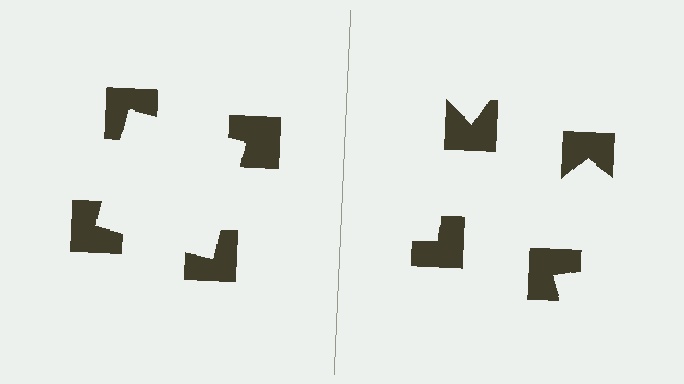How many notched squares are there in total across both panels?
8 — 4 on each side.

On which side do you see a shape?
An illusory square appears on the left side. On the right side the wedge cuts are rotated, so no coherent shape forms.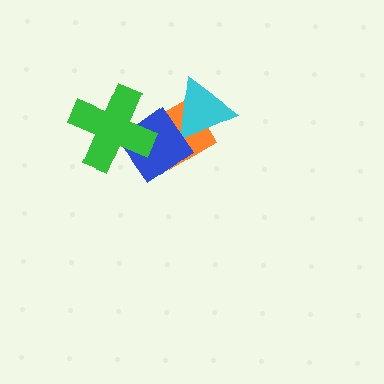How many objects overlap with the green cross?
2 objects overlap with the green cross.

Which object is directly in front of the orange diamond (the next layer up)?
The cyan triangle is directly in front of the orange diamond.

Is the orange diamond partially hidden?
Yes, it is partially covered by another shape.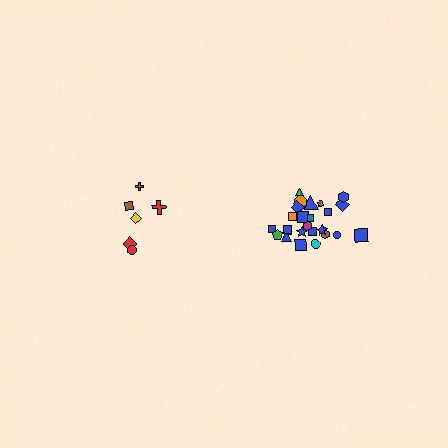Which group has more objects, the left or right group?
The right group.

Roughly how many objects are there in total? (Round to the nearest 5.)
Roughly 30 objects in total.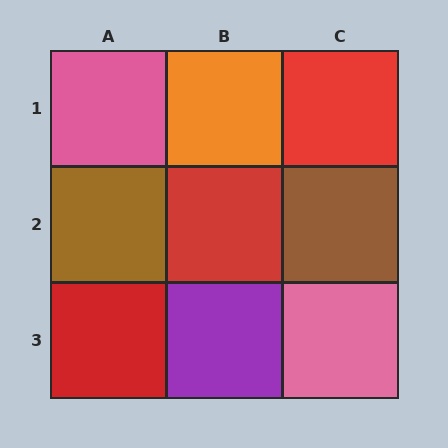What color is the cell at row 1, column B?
Orange.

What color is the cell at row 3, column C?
Pink.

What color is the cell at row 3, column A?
Red.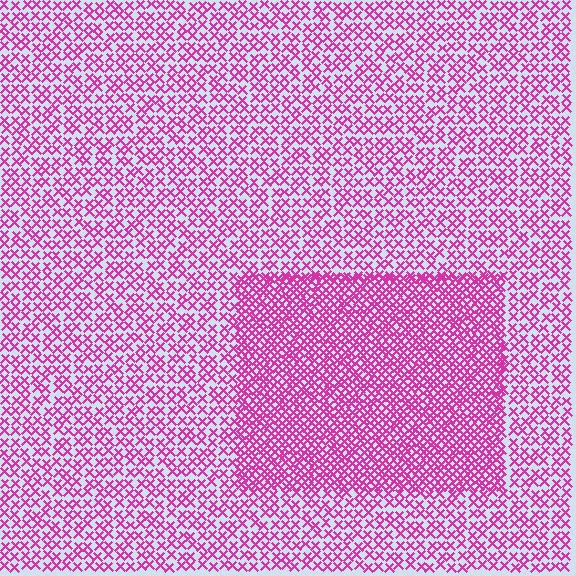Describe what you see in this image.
The image contains small magenta elements arranged at two different densities. A rectangle-shaped region is visible where the elements are more densely packed than the surrounding area.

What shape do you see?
I see a rectangle.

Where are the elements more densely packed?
The elements are more densely packed inside the rectangle boundary.